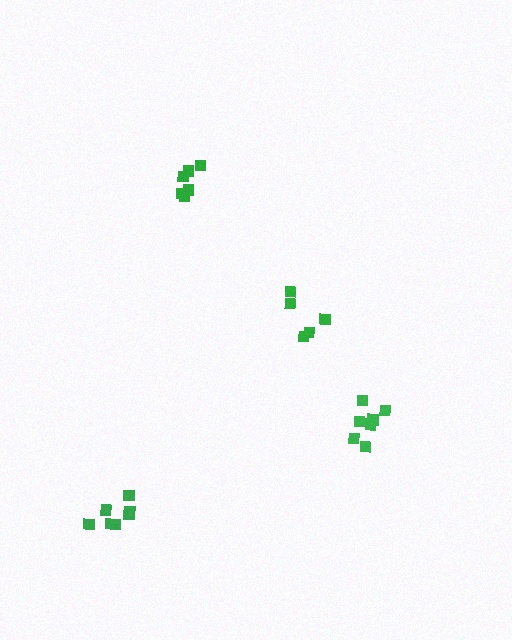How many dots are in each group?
Group 1: 5 dots, Group 2: 7 dots, Group 3: 6 dots, Group 4: 7 dots (25 total).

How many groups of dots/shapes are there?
There are 4 groups.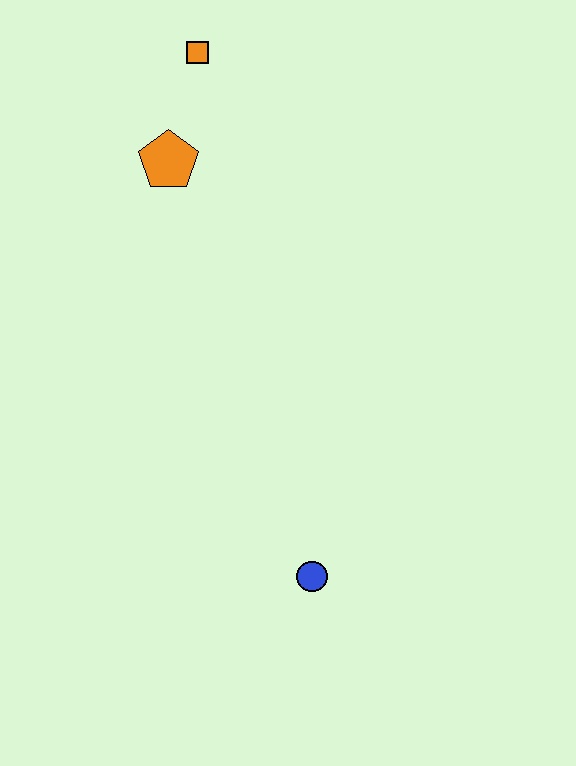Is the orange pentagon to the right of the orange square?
No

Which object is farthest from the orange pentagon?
The blue circle is farthest from the orange pentagon.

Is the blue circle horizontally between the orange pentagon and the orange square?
No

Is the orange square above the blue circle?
Yes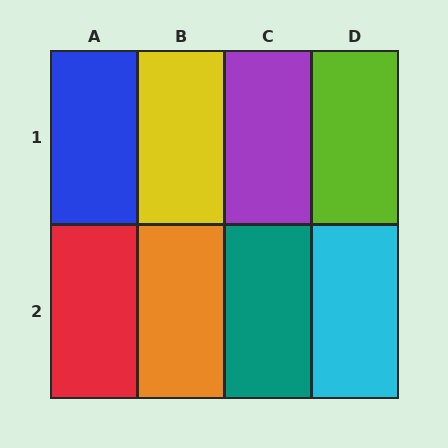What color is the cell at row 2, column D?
Cyan.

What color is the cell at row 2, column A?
Red.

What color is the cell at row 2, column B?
Orange.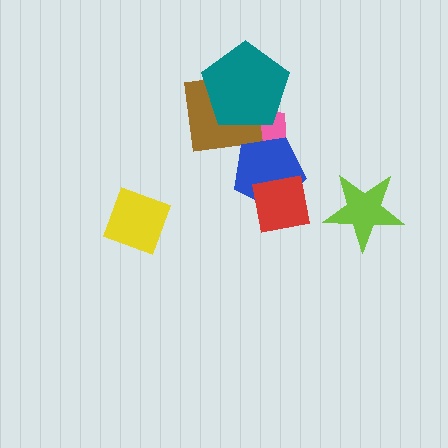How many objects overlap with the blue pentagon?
3 objects overlap with the blue pentagon.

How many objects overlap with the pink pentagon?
3 objects overlap with the pink pentagon.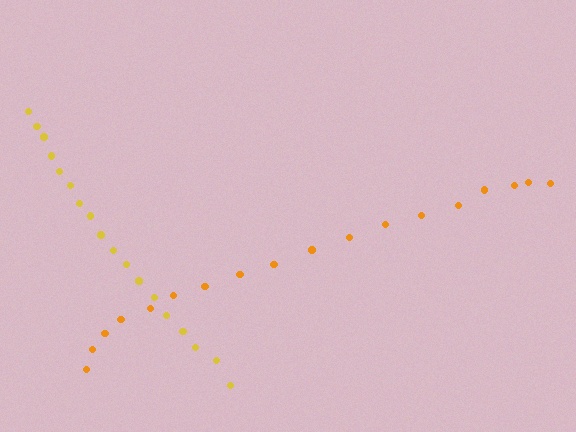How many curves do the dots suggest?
There are 2 distinct paths.